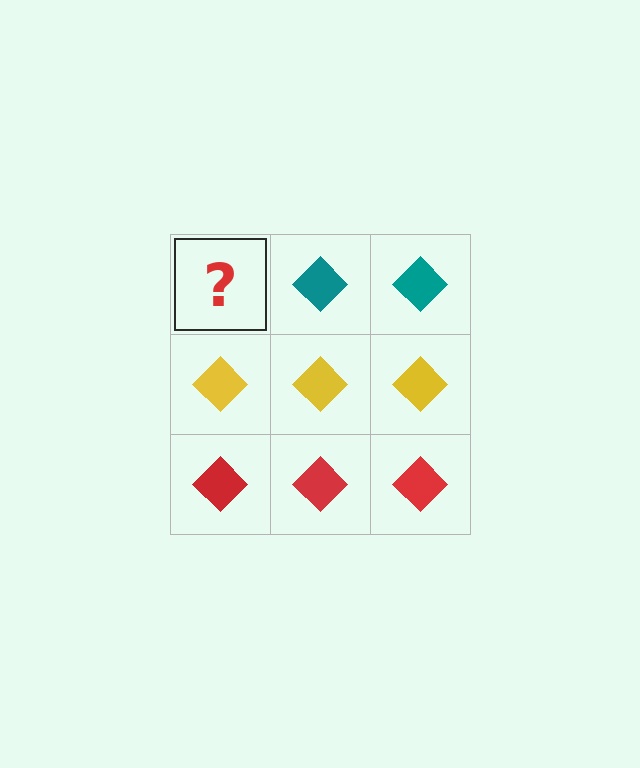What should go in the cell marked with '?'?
The missing cell should contain a teal diamond.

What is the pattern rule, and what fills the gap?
The rule is that each row has a consistent color. The gap should be filled with a teal diamond.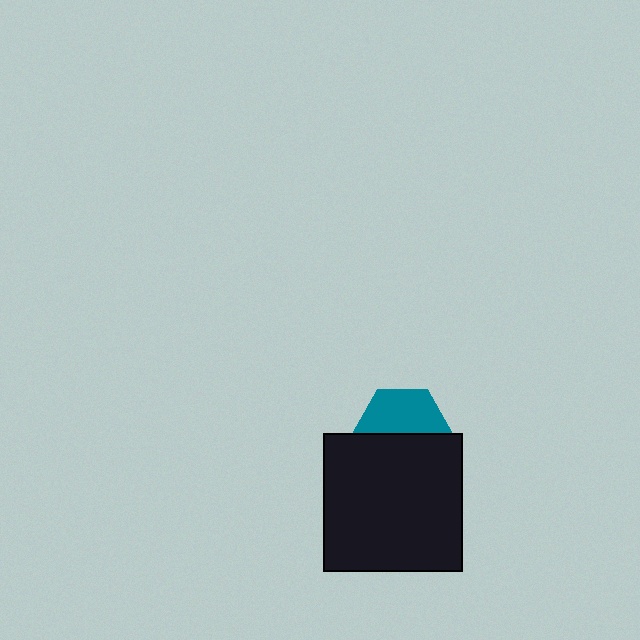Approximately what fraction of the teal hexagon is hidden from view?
Roughly 50% of the teal hexagon is hidden behind the black square.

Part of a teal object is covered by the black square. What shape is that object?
It is a hexagon.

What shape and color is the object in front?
The object in front is a black square.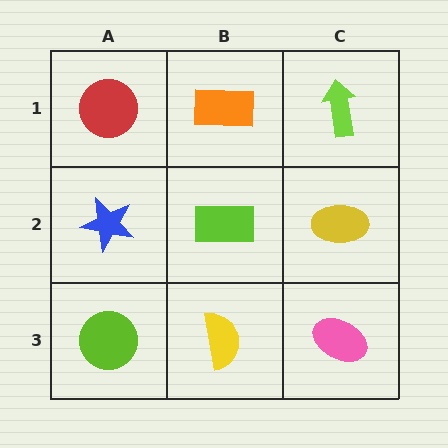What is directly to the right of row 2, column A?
A lime rectangle.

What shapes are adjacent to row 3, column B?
A lime rectangle (row 2, column B), a lime circle (row 3, column A), a pink ellipse (row 3, column C).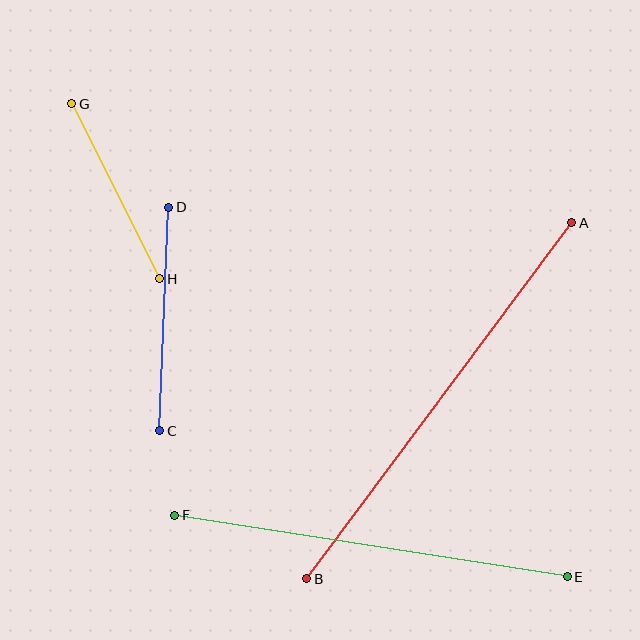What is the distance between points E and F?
The distance is approximately 398 pixels.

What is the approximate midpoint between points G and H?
The midpoint is at approximately (116, 191) pixels.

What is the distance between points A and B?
The distance is approximately 444 pixels.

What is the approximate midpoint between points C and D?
The midpoint is at approximately (164, 319) pixels.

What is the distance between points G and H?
The distance is approximately 196 pixels.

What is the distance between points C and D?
The distance is approximately 224 pixels.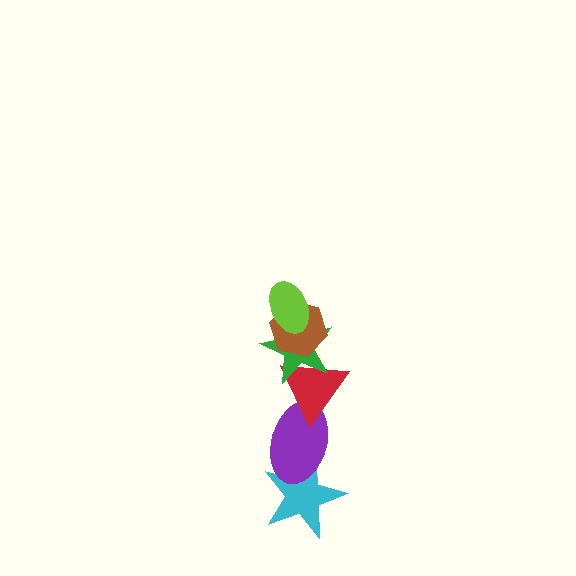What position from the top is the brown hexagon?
The brown hexagon is 2nd from the top.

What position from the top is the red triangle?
The red triangle is 4th from the top.